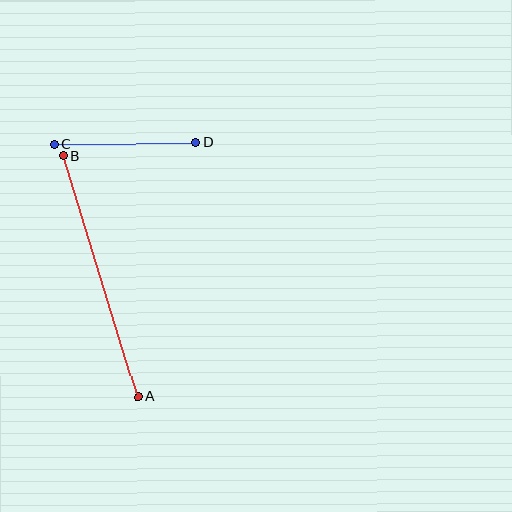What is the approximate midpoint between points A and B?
The midpoint is at approximately (100, 276) pixels.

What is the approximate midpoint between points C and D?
The midpoint is at approximately (125, 143) pixels.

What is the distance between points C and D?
The distance is approximately 142 pixels.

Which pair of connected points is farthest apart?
Points A and B are farthest apart.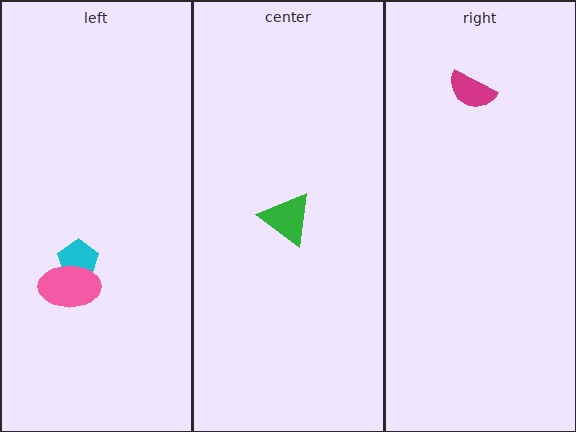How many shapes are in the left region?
2.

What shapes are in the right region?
The magenta semicircle.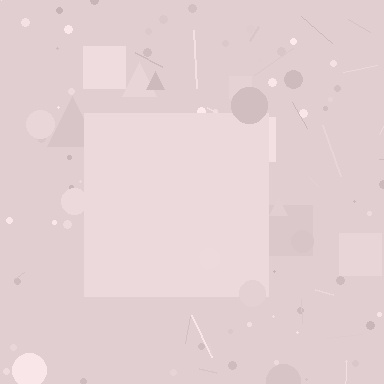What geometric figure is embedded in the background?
A square is embedded in the background.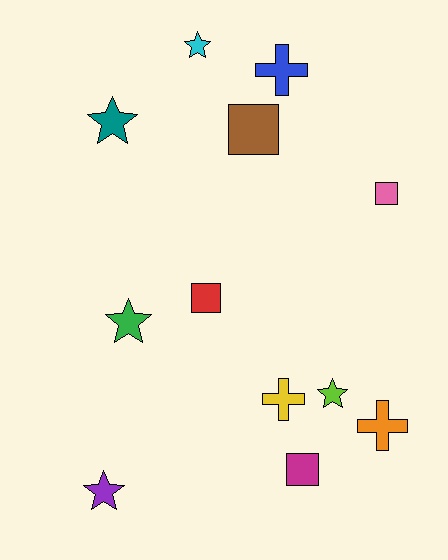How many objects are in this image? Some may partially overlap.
There are 12 objects.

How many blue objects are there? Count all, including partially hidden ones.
There is 1 blue object.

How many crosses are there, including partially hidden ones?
There are 3 crosses.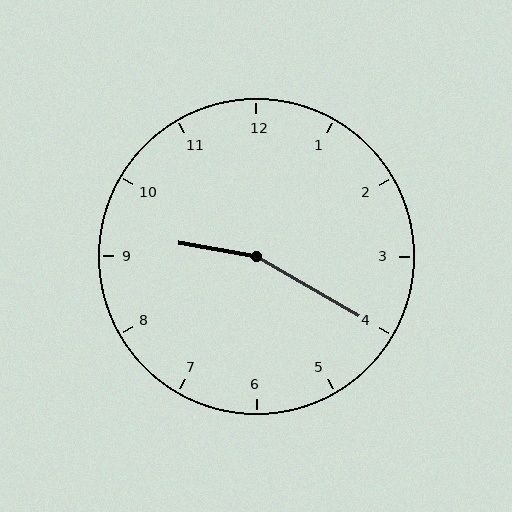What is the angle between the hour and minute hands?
Approximately 160 degrees.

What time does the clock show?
9:20.